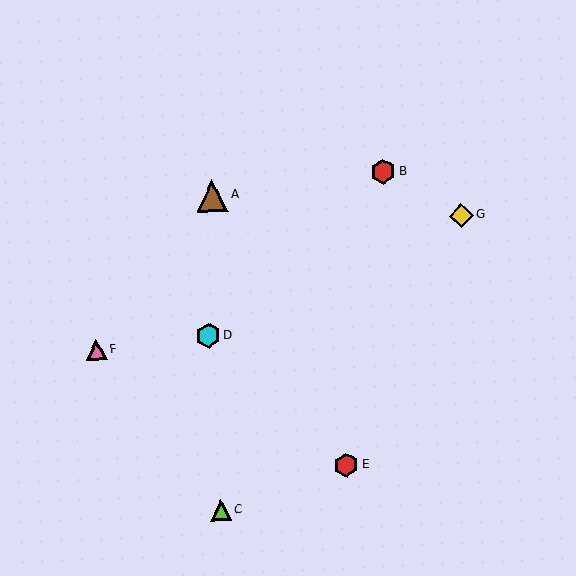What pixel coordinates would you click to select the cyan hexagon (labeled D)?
Click at (208, 336) to select the cyan hexagon D.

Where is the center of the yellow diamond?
The center of the yellow diamond is at (461, 216).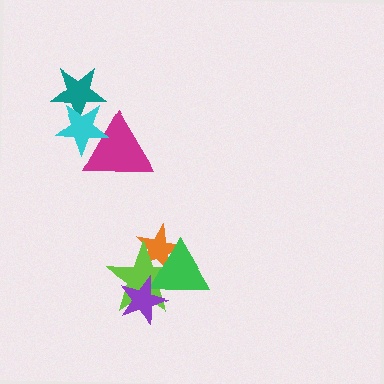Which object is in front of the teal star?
The cyan star is in front of the teal star.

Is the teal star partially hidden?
Yes, it is partially covered by another shape.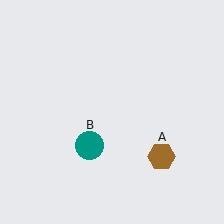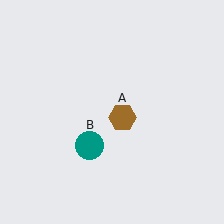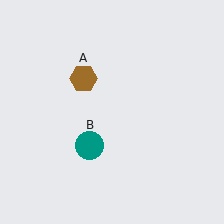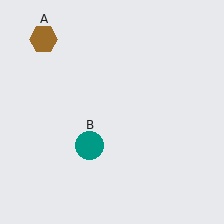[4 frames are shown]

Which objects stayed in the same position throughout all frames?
Teal circle (object B) remained stationary.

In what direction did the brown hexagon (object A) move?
The brown hexagon (object A) moved up and to the left.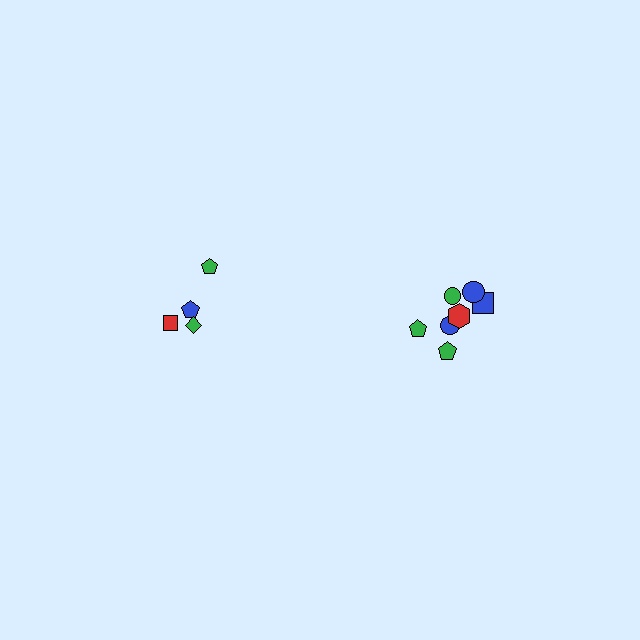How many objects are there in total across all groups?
There are 11 objects.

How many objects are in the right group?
There are 7 objects.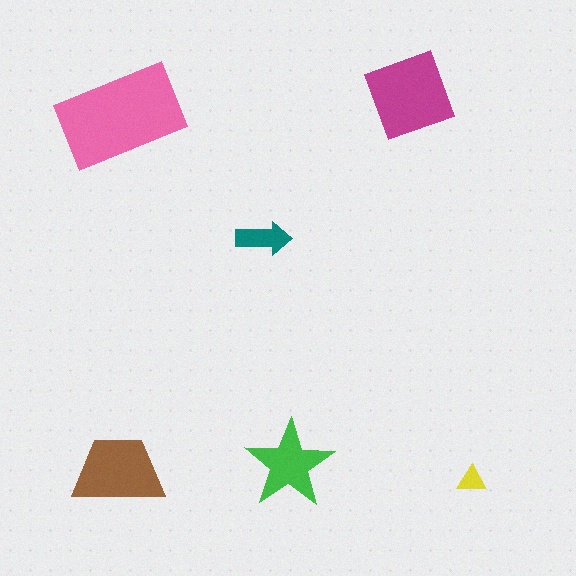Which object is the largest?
The pink rectangle.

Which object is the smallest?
The yellow triangle.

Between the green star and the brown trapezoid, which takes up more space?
The brown trapezoid.